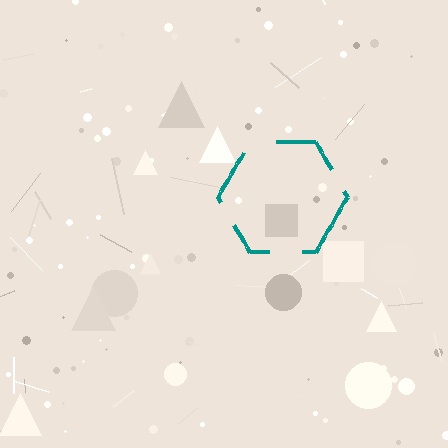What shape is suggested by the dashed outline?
The dashed outline suggests a hexagon.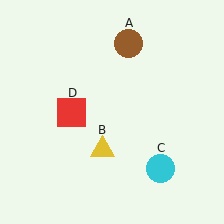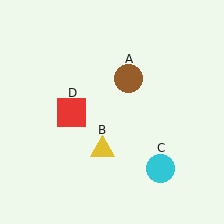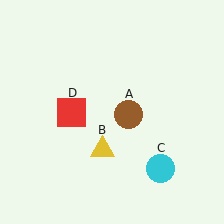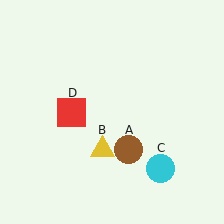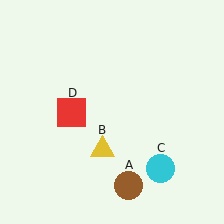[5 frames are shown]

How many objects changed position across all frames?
1 object changed position: brown circle (object A).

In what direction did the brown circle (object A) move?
The brown circle (object A) moved down.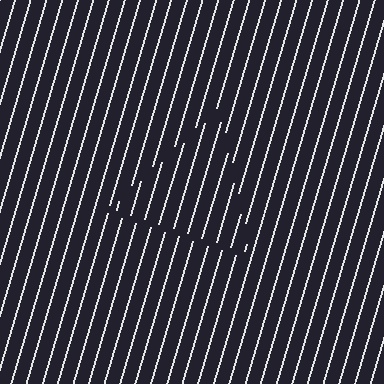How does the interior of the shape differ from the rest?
The interior of the shape contains the same grating, shifted by half a period — the contour is defined by the phase discontinuity where line-ends from the inner and outer gratings abut.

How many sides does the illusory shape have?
3 sides — the line-ends trace a triangle.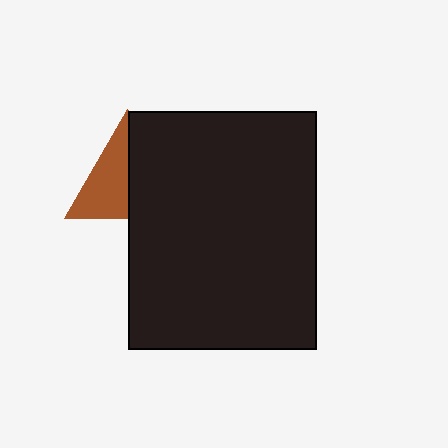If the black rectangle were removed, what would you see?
You would see the complete brown triangle.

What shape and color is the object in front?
The object in front is a black rectangle.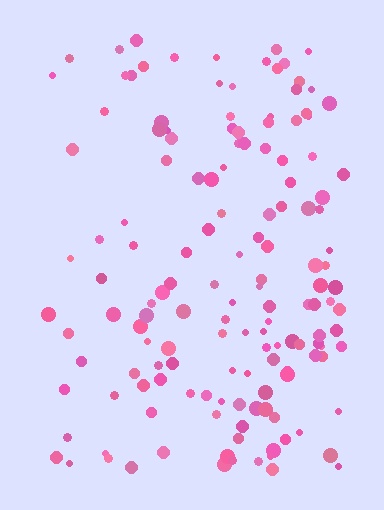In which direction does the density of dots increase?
From left to right, with the right side densest.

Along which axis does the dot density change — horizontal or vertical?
Horizontal.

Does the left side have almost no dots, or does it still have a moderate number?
Still a moderate number, just noticeably fewer than the right.